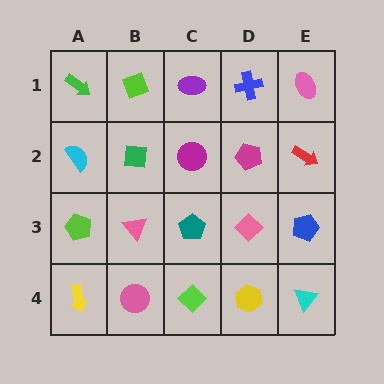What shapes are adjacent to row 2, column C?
A purple ellipse (row 1, column C), a teal pentagon (row 3, column C), a green square (row 2, column B), a magenta pentagon (row 2, column D).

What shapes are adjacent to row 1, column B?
A green square (row 2, column B), a green arrow (row 1, column A), a purple ellipse (row 1, column C).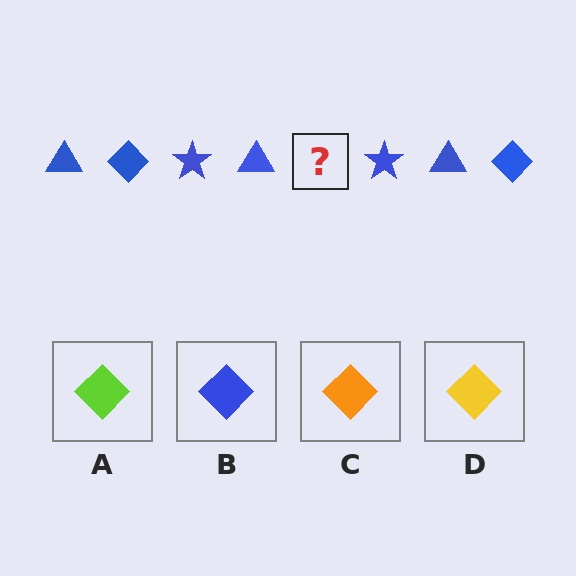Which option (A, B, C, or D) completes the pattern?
B.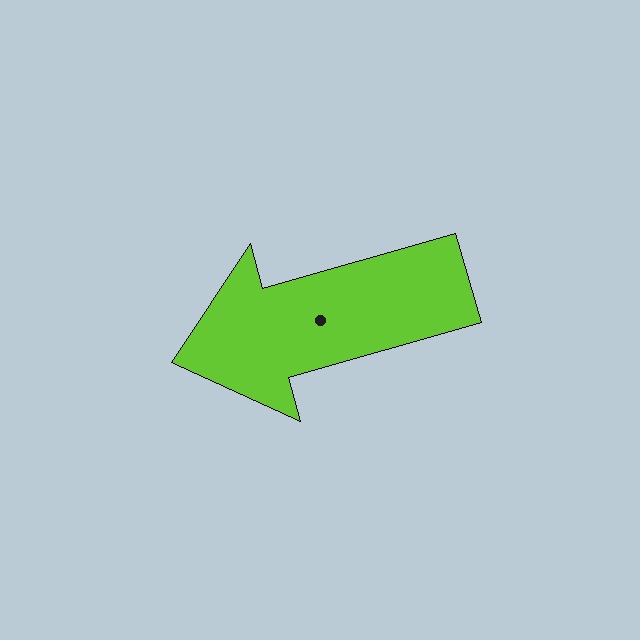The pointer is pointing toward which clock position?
Roughly 8 o'clock.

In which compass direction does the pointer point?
West.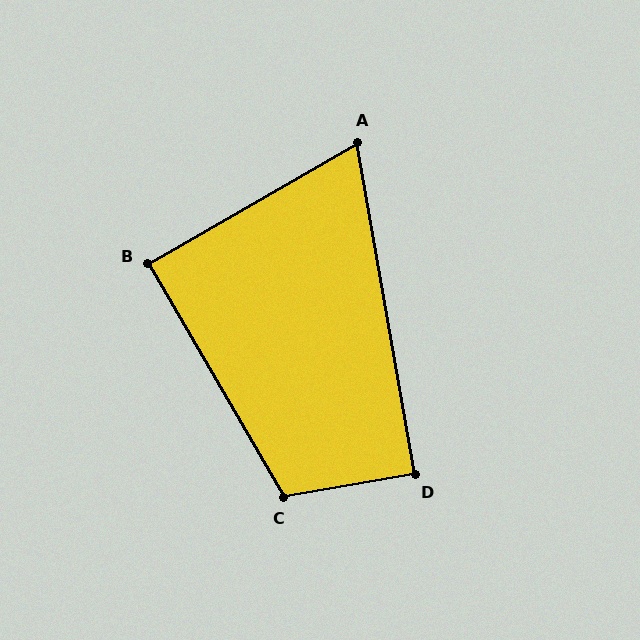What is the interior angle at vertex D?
Approximately 90 degrees (approximately right).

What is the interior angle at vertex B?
Approximately 90 degrees (approximately right).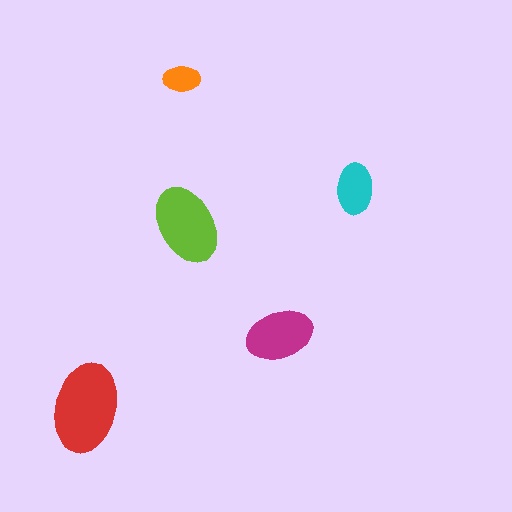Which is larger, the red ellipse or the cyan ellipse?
The red one.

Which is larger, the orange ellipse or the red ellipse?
The red one.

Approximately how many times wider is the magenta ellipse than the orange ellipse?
About 2 times wider.